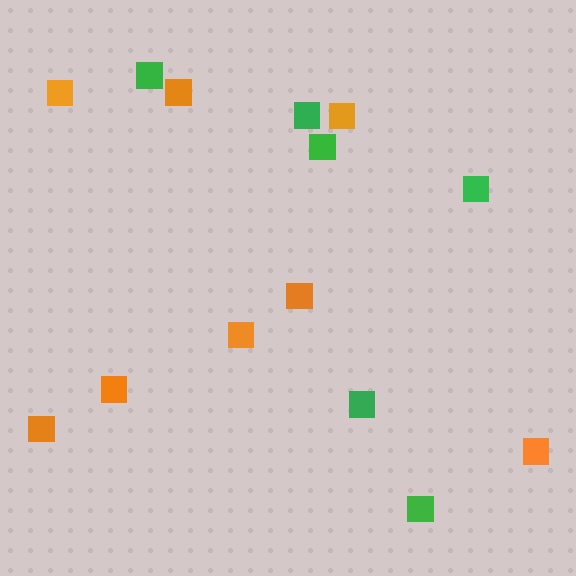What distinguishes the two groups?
There are 2 groups: one group of green squares (6) and one group of orange squares (8).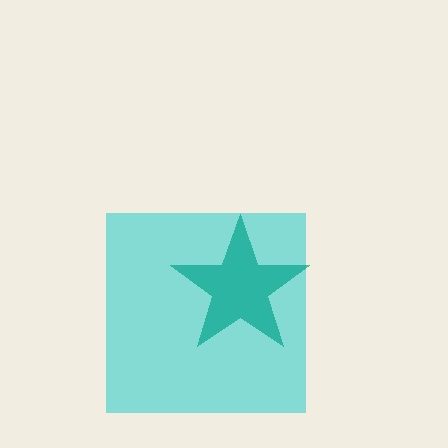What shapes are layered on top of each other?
The layered shapes are: a cyan square, a teal star.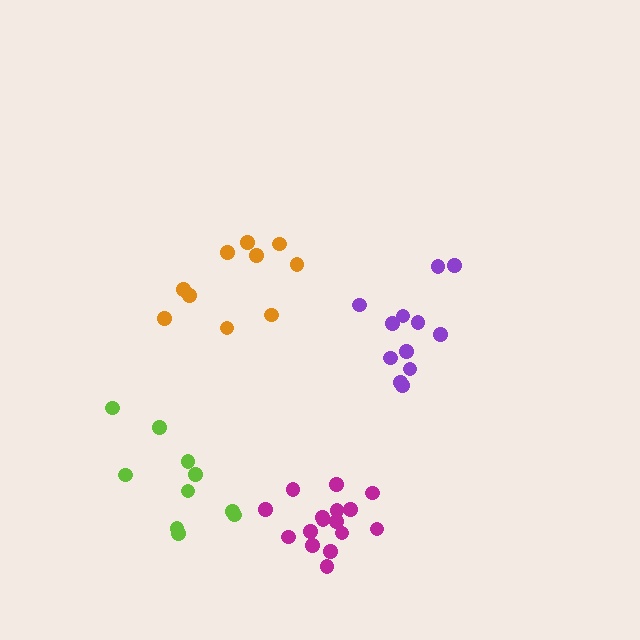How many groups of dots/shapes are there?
There are 4 groups.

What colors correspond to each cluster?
The clusters are colored: magenta, lime, purple, orange.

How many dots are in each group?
Group 1: 16 dots, Group 2: 10 dots, Group 3: 12 dots, Group 4: 10 dots (48 total).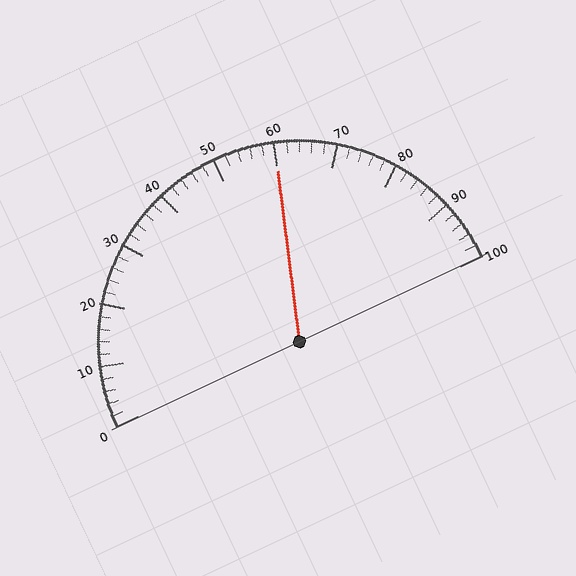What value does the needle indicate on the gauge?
The needle indicates approximately 60.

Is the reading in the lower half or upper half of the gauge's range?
The reading is in the upper half of the range (0 to 100).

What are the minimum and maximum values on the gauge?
The gauge ranges from 0 to 100.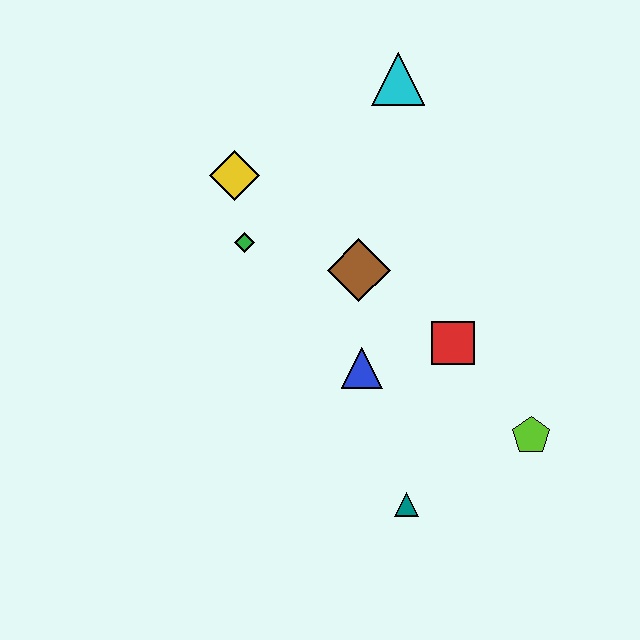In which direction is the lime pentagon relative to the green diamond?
The lime pentagon is to the right of the green diamond.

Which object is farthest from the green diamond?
The lime pentagon is farthest from the green diamond.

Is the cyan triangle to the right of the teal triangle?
No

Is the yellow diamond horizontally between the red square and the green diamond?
No